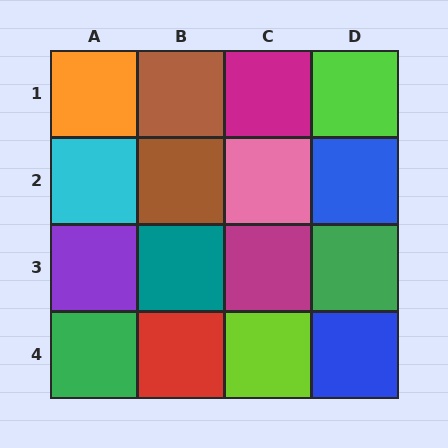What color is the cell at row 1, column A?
Orange.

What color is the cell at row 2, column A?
Cyan.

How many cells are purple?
1 cell is purple.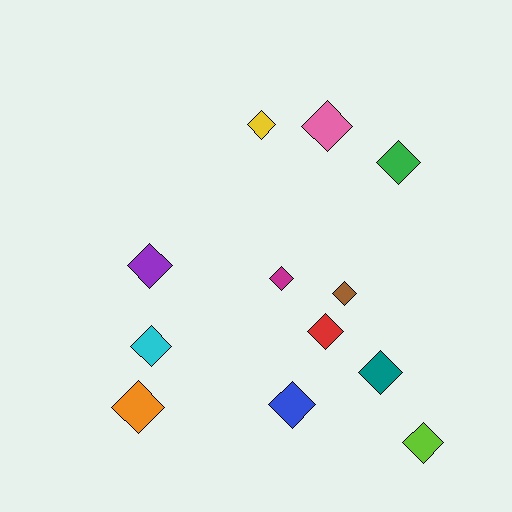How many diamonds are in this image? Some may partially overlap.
There are 12 diamonds.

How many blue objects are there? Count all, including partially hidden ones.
There is 1 blue object.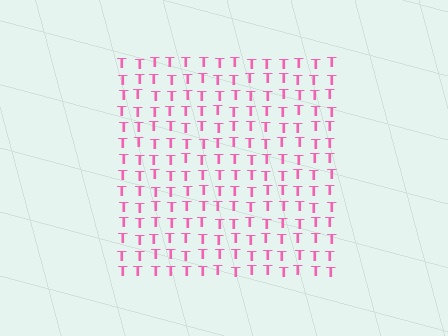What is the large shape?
The large shape is a square.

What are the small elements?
The small elements are letter T's.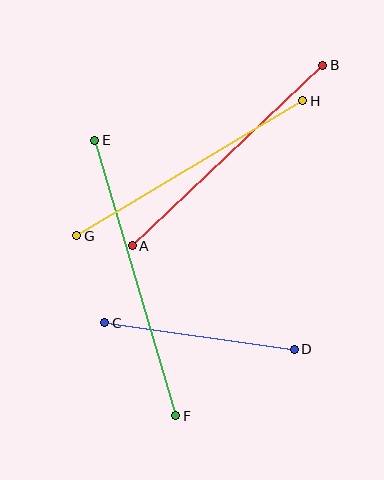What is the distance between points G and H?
The distance is approximately 263 pixels.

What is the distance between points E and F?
The distance is approximately 287 pixels.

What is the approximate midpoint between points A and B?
The midpoint is at approximately (227, 156) pixels.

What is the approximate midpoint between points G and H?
The midpoint is at approximately (190, 168) pixels.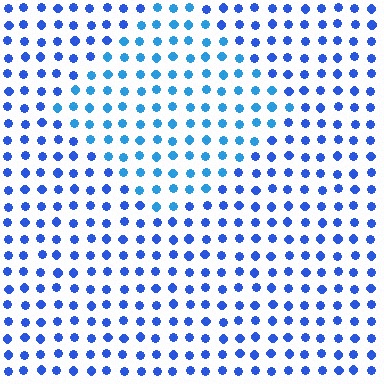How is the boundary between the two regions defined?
The boundary is defined purely by a slight shift in hue (about 23 degrees). Spacing, size, and orientation are identical on both sides.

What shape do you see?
I see a diamond.